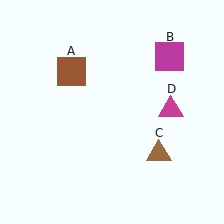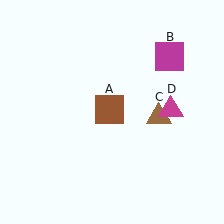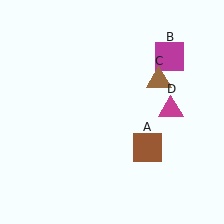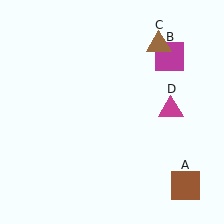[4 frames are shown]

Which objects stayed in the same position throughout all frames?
Magenta square (object B) and magenta triangle (object D) remained stationary.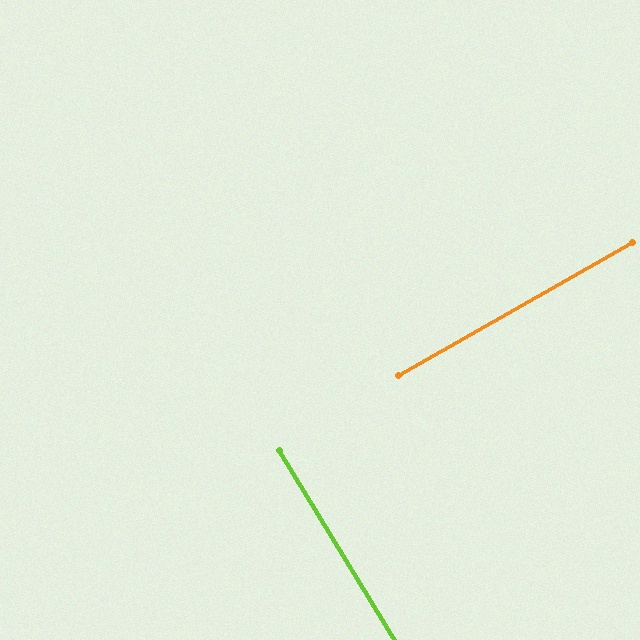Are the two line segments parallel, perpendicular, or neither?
Perpendicular — they meet at approximately 89°.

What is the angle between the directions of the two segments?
Approximately 89 degrees.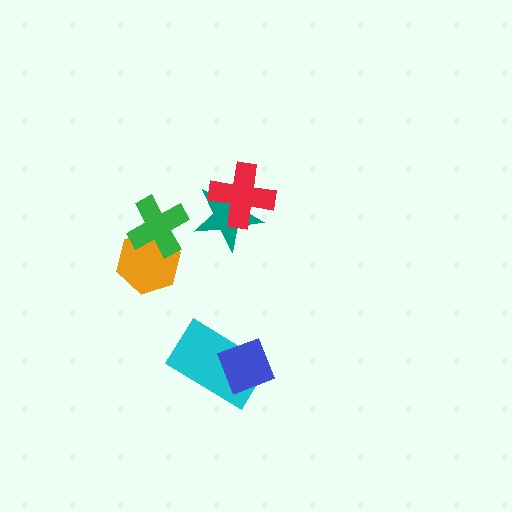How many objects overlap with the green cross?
1 object overlaps with the green cross.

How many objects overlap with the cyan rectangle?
1 object overlaps with the cyan rectangle.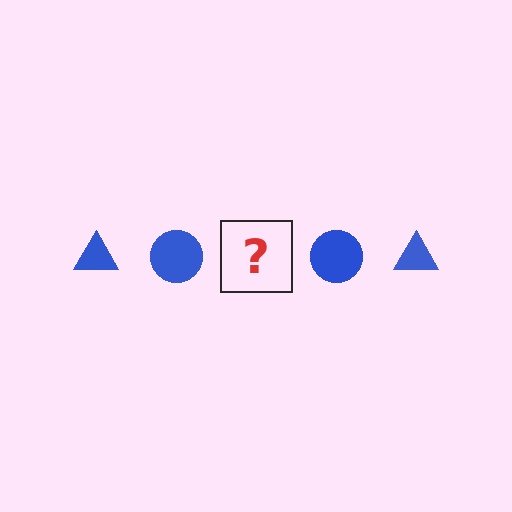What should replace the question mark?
The question mark should be replaced with a blue triangle.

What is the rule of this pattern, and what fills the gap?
The rule is that the pattern cycles through triangle, circle shapes in blue. The gap should be filled with a blue triangle.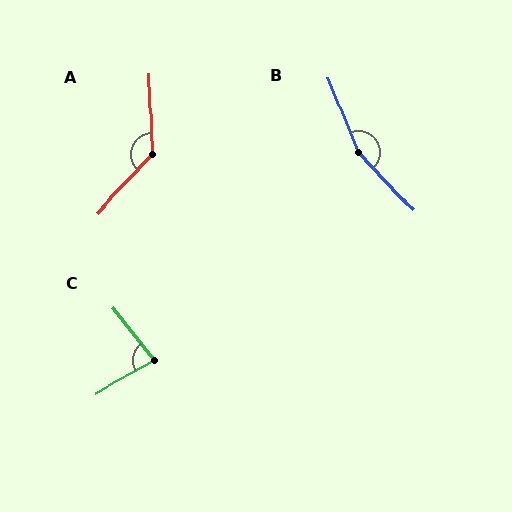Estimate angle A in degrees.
Approximately 134 degrees.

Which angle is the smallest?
C, at approximately 80 degrees.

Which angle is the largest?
B, at approximately 159 degrees.